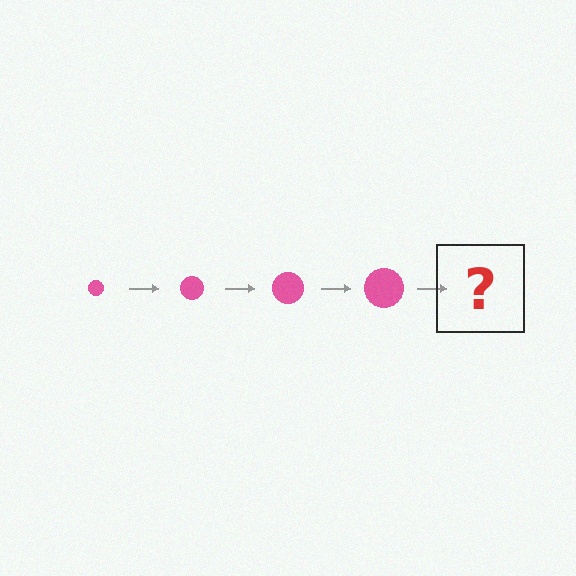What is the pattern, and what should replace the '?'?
The pattern is that the circle gets progressively larger each step. The '?' should be a pink circle, larger than the previous one.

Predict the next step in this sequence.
The next step is a pink circle, larger than the previous one.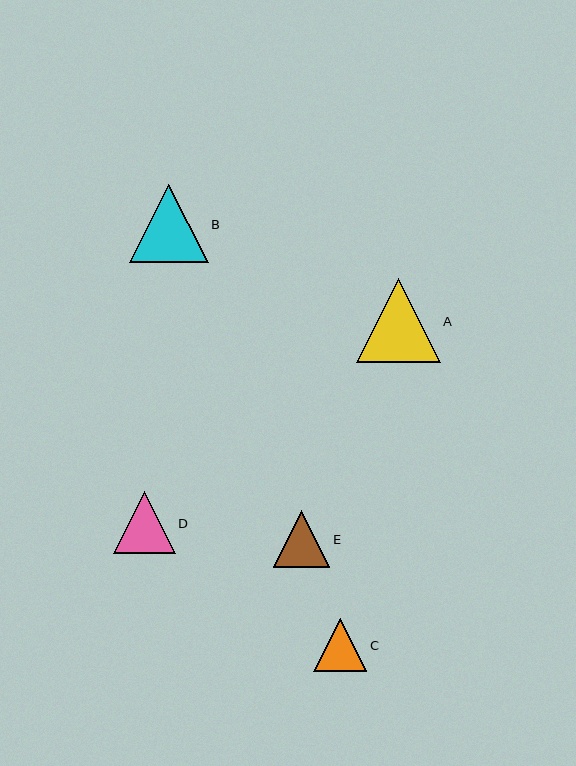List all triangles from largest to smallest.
From largest to smallest: A, B, D, E, C.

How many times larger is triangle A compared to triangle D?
Triangle A is approximately 1.4 times the size of triangle D.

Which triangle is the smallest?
Triangle C is the smallest with a size of approximately 53 pixels.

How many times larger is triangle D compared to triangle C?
Triangle D is approximately 1.2 times the size of triangle C.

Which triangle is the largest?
Triangle A is the largest with a size of approximately 84 pixels.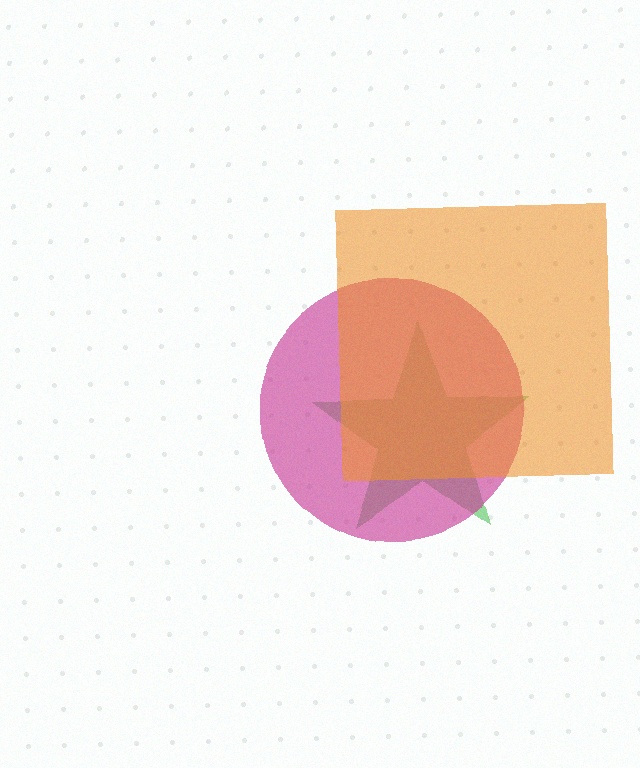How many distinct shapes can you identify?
There are 3 distinct shapes: a green star, a magenta circle, an orange square.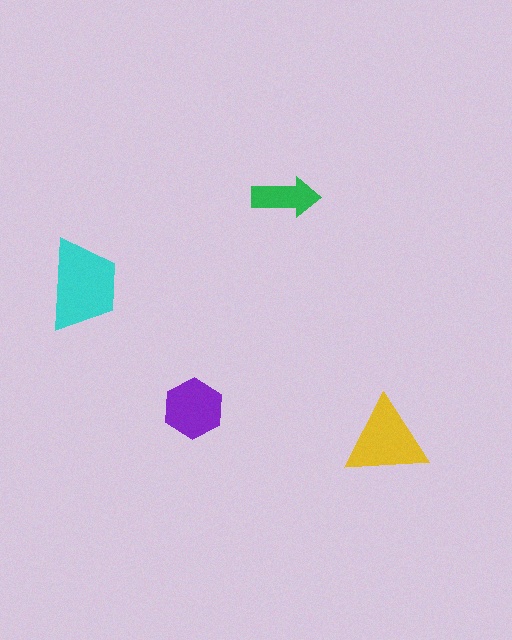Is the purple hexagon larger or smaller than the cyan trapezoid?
Smaller.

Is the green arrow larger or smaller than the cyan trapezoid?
Smaller.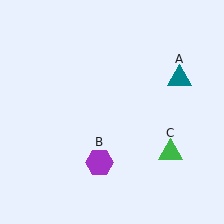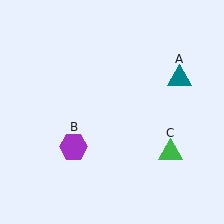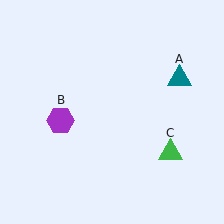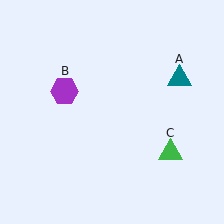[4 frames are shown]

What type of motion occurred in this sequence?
The purple hexagon (object B) rotated clockwise around the center of the scene.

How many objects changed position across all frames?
1 object changed position: purple hexagon (object B).